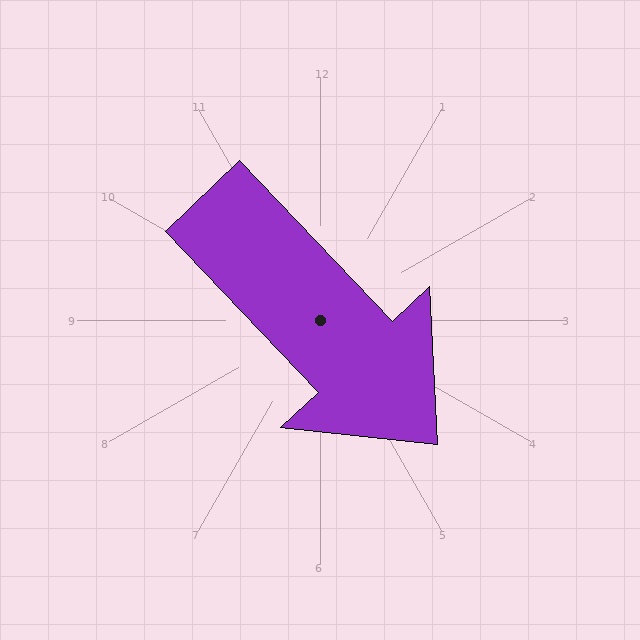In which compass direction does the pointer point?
Southeast.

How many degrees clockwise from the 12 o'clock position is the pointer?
Approximately 137 degrees.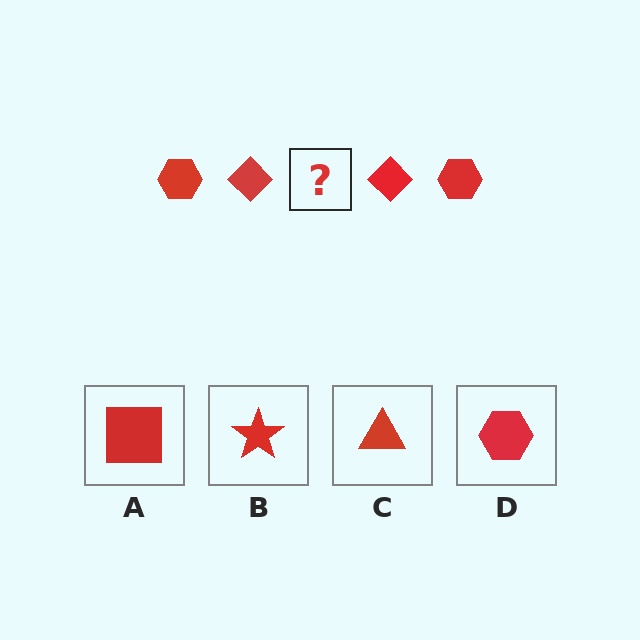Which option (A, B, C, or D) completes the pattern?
D.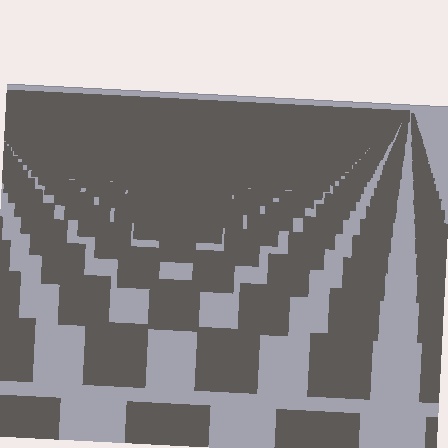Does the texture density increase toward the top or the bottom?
Density increases toward the top.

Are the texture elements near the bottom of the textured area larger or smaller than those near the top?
Larger. Near the bottom, elements are closer to the viewer and appear at a bigger on-screen size.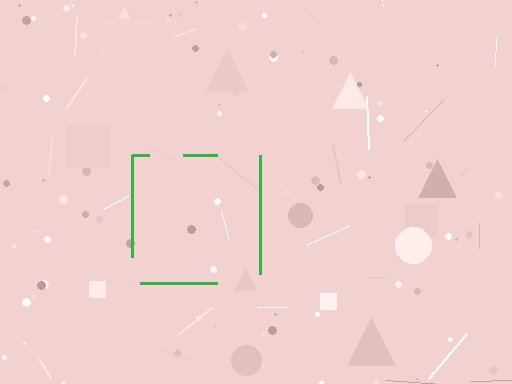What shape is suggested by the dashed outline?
The dashed outline suggests a square.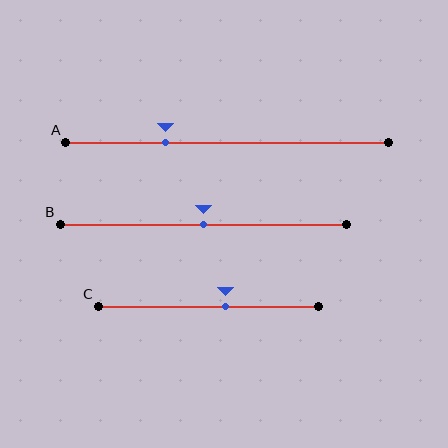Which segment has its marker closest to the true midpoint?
Segment B has its marker closest to the true midpoint.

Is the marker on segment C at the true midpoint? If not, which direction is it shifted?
No, the marker on segment C is shifted to the right by about 8% of the segment length.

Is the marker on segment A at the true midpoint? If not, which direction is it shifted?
No, the marker on segment A is shifted to the left by about 19% of the segment length.